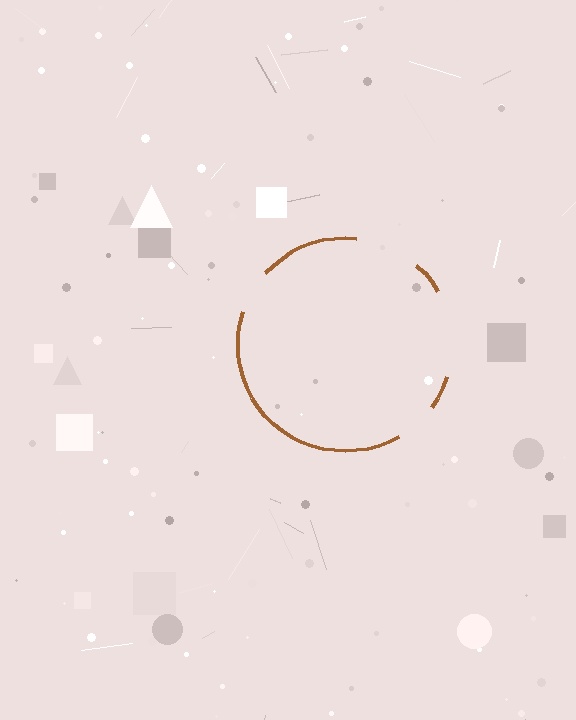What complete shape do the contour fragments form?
The contour fragments form a circle.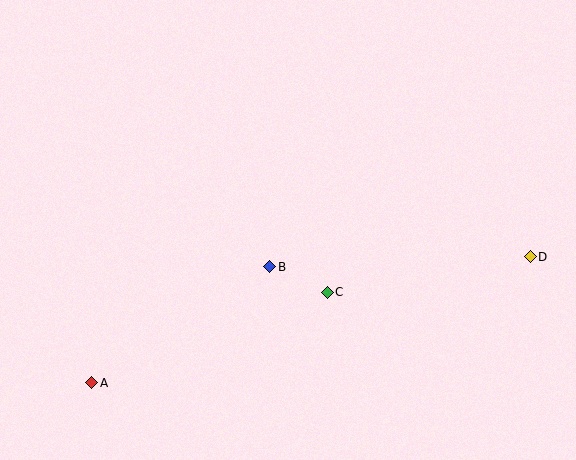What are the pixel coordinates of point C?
Point C is at (327, 293).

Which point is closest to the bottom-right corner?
Point D is closest to the bottom-right corner.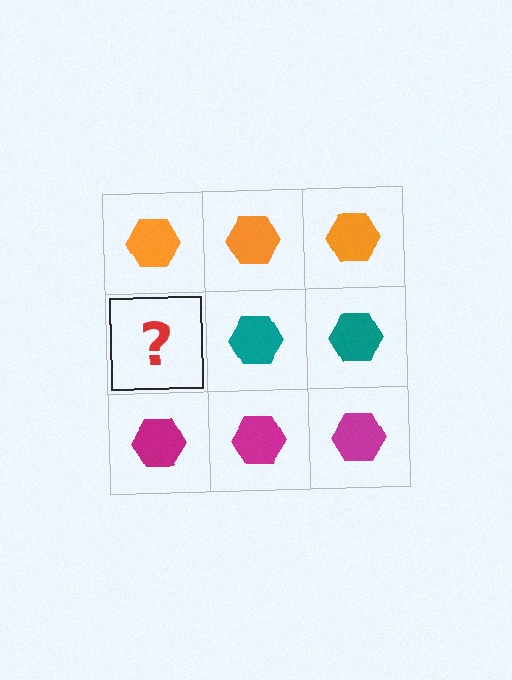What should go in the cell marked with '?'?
The missing cell should contain a teal hexagon.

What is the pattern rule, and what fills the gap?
The rule is that each row has a consistent color. The gap should be filled with a teal hexagon.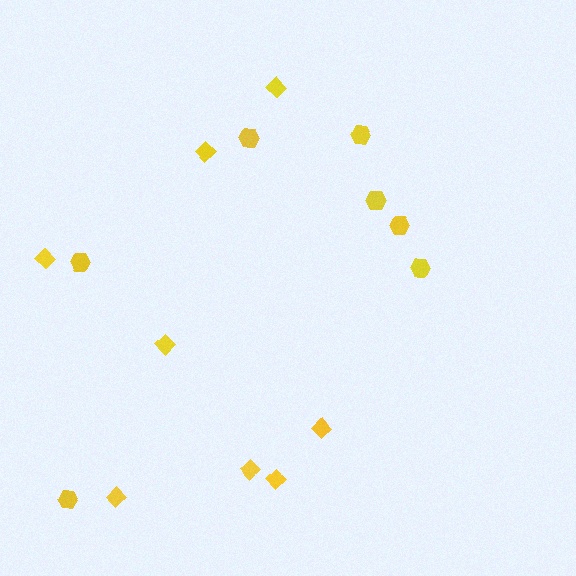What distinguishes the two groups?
There are 2 groups: one group of hexagons (7) and one group of diamonds (8).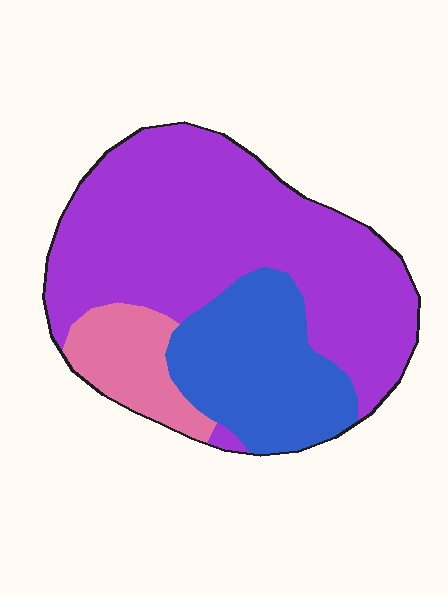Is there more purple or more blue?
Purple.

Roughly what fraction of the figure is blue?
Blue covers 26% of the figure.